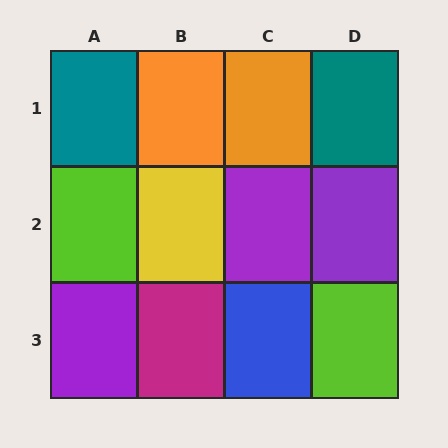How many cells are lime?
2 cells are lime.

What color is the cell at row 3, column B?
Magenta.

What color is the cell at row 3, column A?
Purple.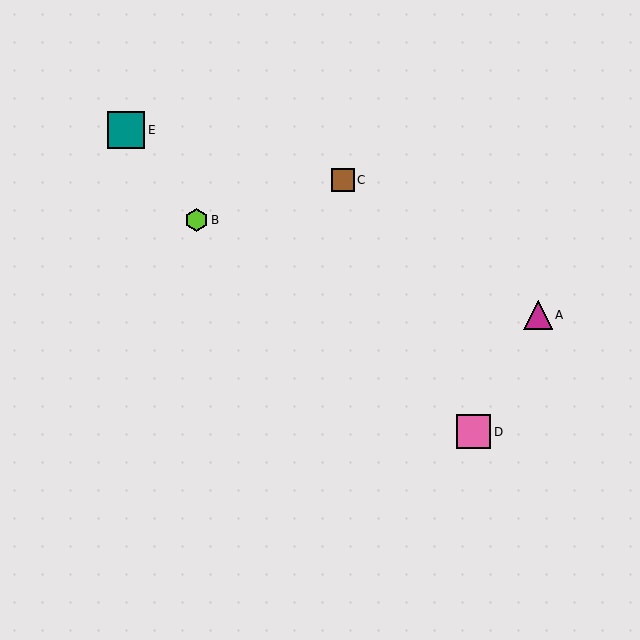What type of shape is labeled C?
Shape C is a brown square.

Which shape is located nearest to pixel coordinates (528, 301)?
The magenta triangle (labeled A) at (538, 315) is nearest to that location.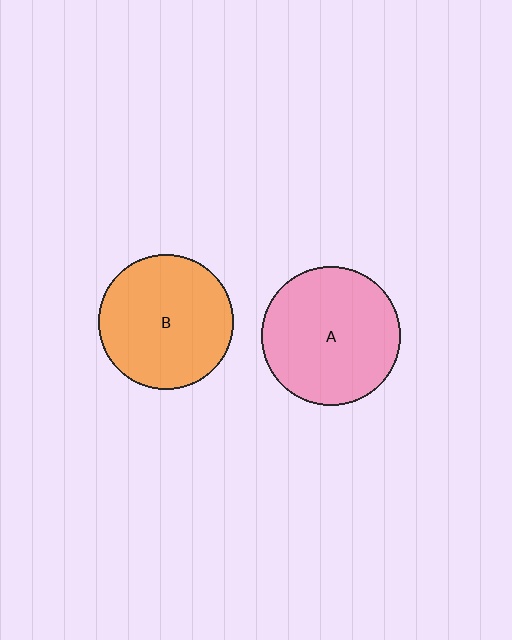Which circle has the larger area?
Circle A (pink).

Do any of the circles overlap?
No, none of the circles overlap.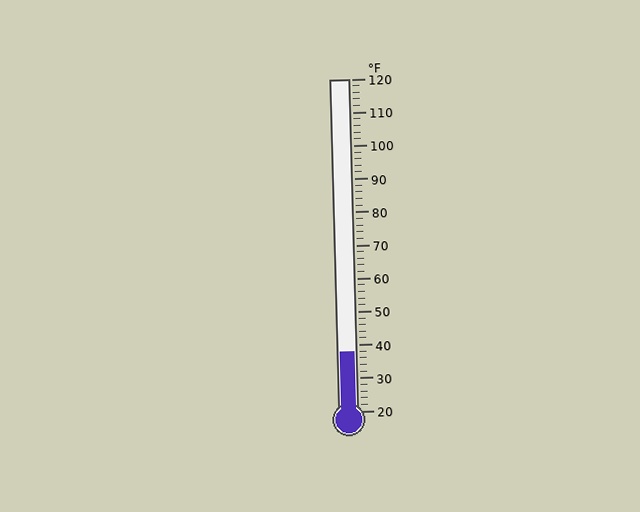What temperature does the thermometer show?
The thermometer shows approximately 38°F.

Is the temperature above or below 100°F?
The temperature is below 100°F.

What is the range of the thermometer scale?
The thermometer scale ranges from 20°F to 120°F.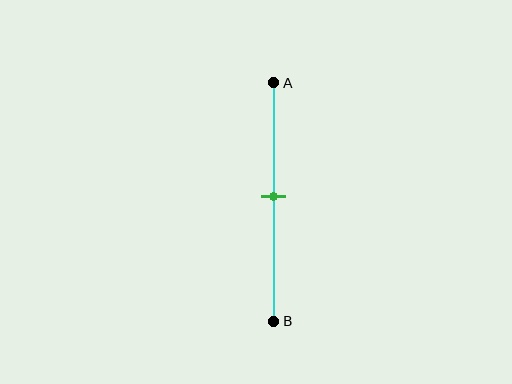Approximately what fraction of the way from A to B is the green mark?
The green mark is approximately 50% of the way from A to B.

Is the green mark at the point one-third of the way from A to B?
No, the mark is at about 50% from A, not at the 33% one-third point.